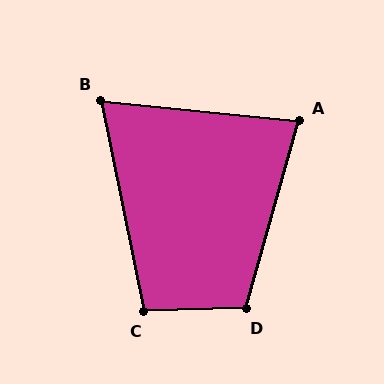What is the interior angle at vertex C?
Approximately 100 degrees (obtuse).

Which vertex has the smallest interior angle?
B, at approximately 73 degrees.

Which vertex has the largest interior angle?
D, at approximately 107 degrees.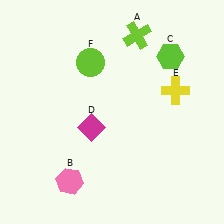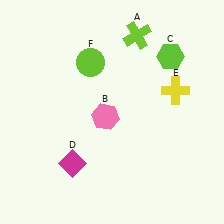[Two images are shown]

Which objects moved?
The objects that moved are: the pink hexagon (B), the magenta diamond (D).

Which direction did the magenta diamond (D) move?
The magenta diamond (D) moved down.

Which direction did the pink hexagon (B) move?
The pink hexagon (B) moved up.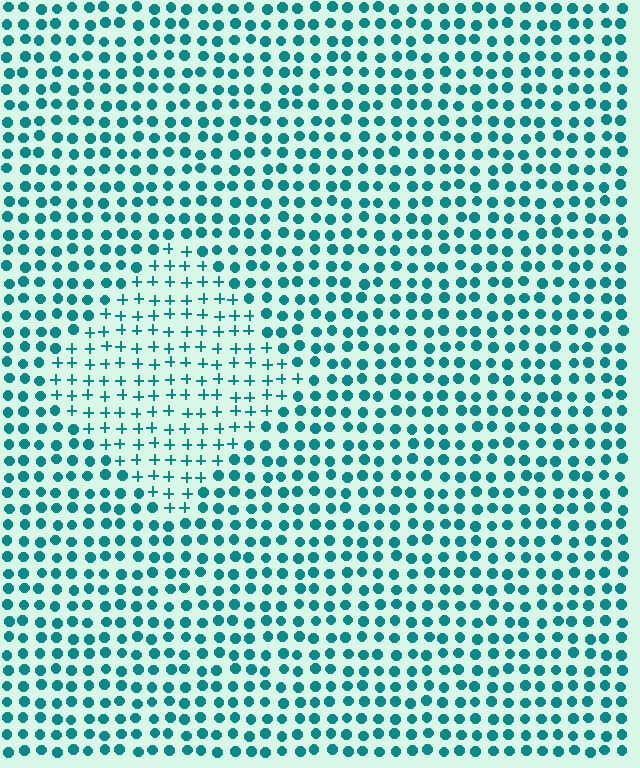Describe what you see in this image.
The image is filled with small teal elements arranged in a uniform grid. A diamond-shaped region contains plus signs, while the surrounding area contains circles. The boundary is defined purely by the change in element shape.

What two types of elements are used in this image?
The image uses plus signs inside the diamond region and circles outside it.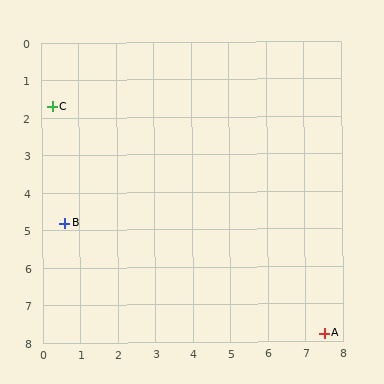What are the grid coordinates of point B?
Point B is at approximately (0.6, 4.8).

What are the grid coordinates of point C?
Point C is at approximately (0.3, 1.7).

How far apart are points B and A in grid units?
Points B and A are about 7.5 grid units apart.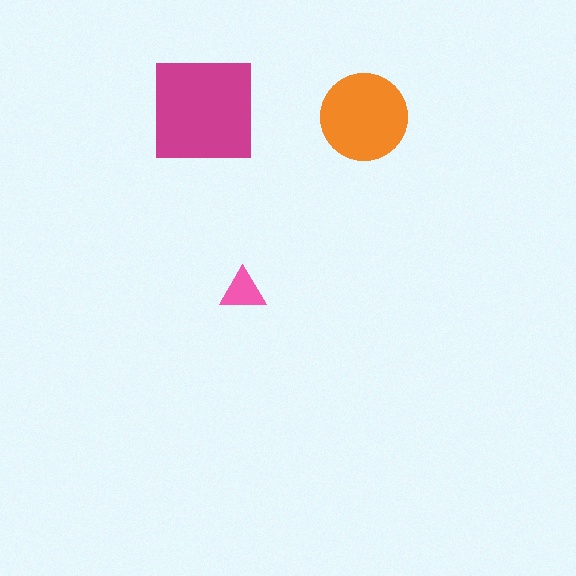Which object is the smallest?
The pink triangle.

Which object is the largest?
The magenta square.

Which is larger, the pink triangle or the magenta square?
The magenta square.